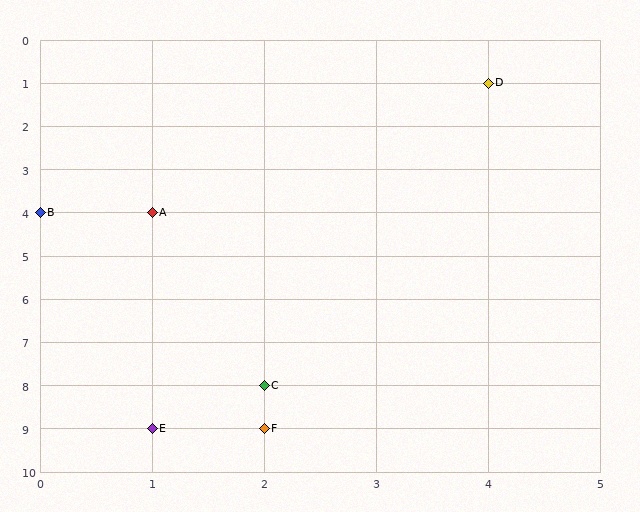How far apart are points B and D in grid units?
Points B and D are 4 columns and 3 rows apart (about 5.0 grid units diagonally).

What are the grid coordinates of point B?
Point B is at grid coordinates (0, 4).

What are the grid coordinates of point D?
Point D is at grid coordinates (4, 1).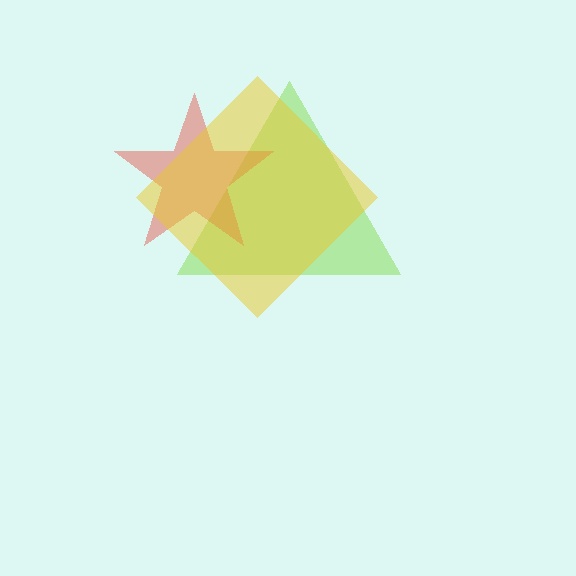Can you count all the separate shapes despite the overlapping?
Yes, there are 3 separate shapes.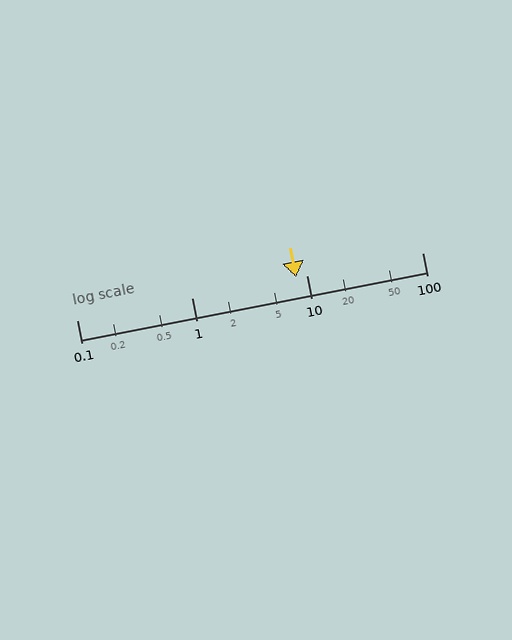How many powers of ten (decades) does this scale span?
The scale spans 3 decades, from 0.1 to 100.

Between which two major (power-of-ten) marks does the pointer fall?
The pointer is between 1 and 10.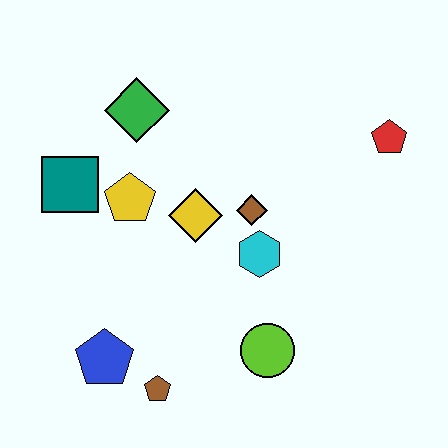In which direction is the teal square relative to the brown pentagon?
The teal square is above the brown pentagon.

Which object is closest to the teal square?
The yellow pentagon is closest to the teal square.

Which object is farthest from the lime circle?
The green diamond is farthest from the lime circle.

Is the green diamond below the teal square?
No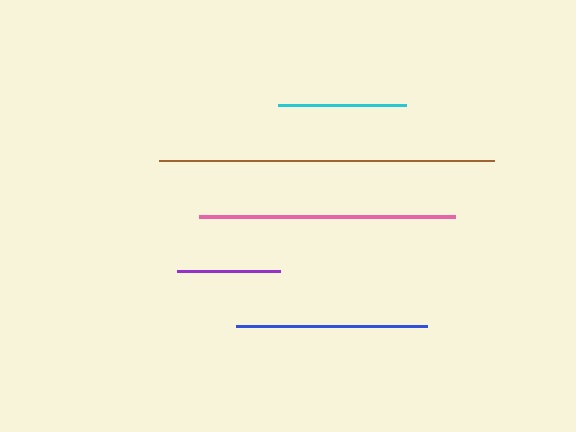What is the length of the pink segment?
The pink segment is approximately 255 pixels long.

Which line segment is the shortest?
The purple line is the shortest at approximately 103 pixels.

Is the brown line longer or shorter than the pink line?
The brown line is longer than the pink line.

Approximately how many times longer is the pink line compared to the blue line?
The pink line is approximately 1.3 times the length of the blue line.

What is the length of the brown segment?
The brown segment is approximately 335 pixels long.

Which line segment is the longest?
The brown line is the longest at approximately 335 pixels.